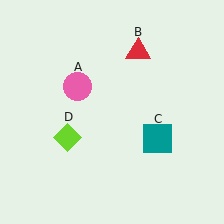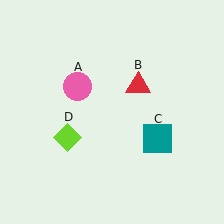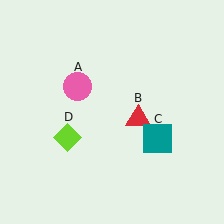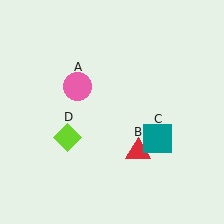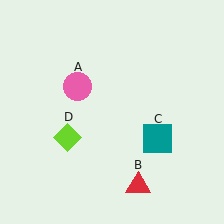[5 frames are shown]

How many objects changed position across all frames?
1 object changed position: red triangle (object B).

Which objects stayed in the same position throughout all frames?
Pink circle (object A) and teal square (object C) and lime diamond (object D) remained stationary.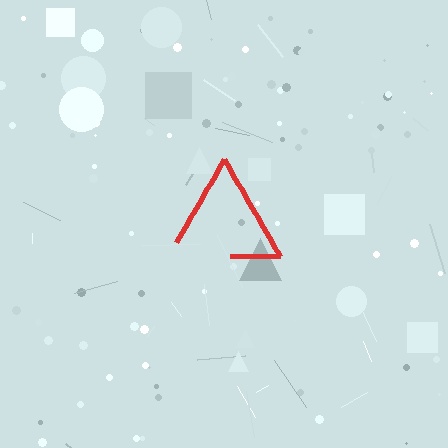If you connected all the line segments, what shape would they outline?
They would outline a triangle.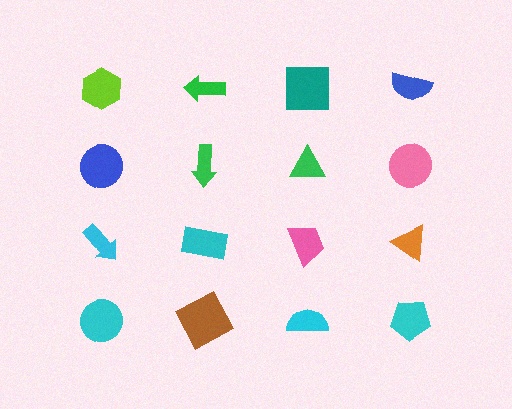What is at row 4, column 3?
A cyan semicircle.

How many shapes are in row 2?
4 shapes.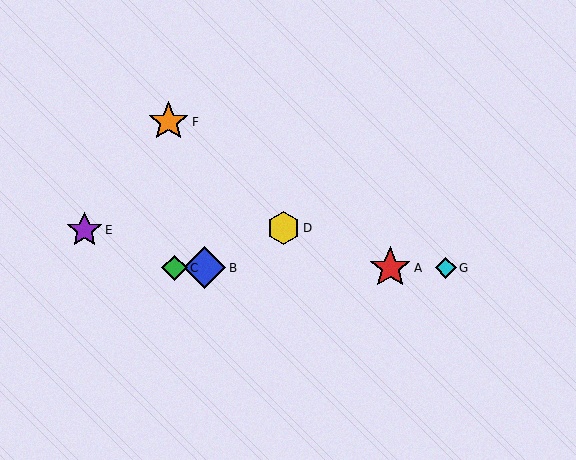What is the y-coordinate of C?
Object C is at y≈268.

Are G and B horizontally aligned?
Yes, both are at y≈268.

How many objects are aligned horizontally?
4 objects (A, B, C, G) are aligned horizontally.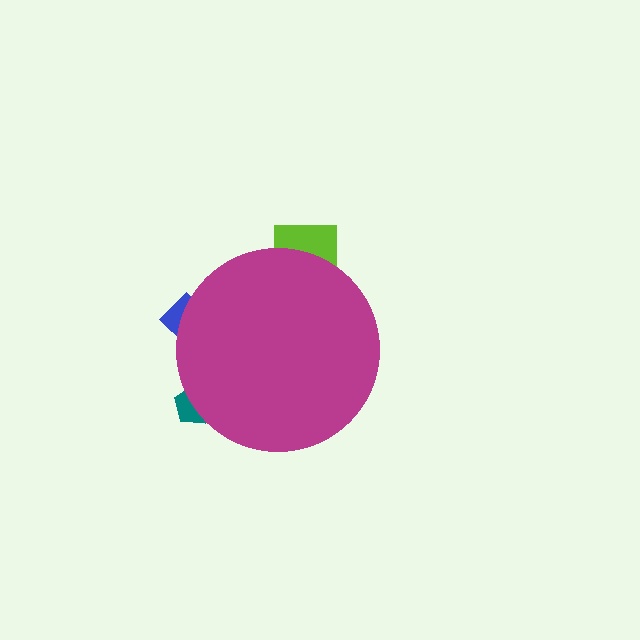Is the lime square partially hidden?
Yes, the lime square is partially hidden behind the magenta circle.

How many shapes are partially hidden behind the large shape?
3 shapes are partially hidden.